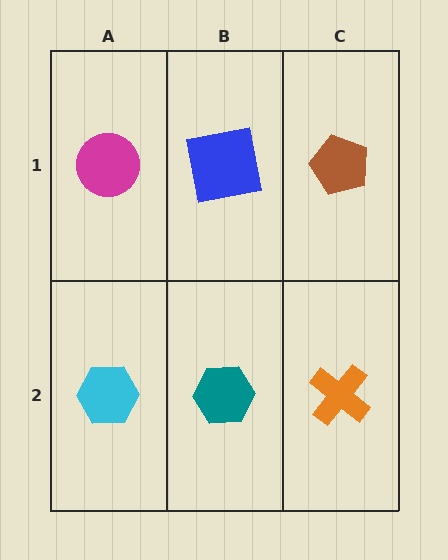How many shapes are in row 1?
3 shapes.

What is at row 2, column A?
A cyan hexagon.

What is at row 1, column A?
A magenta circle.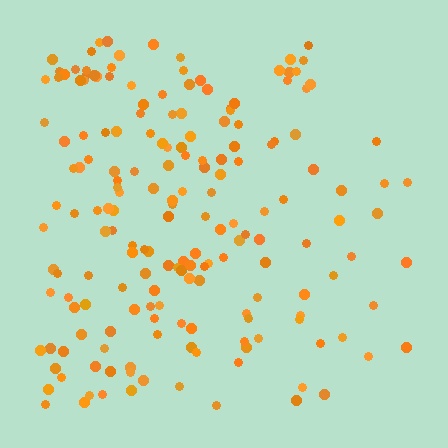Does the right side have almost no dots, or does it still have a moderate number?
Still a moderate number, just noticeably fewer than the left.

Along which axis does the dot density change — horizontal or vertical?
Horizontal.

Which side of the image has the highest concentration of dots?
The left.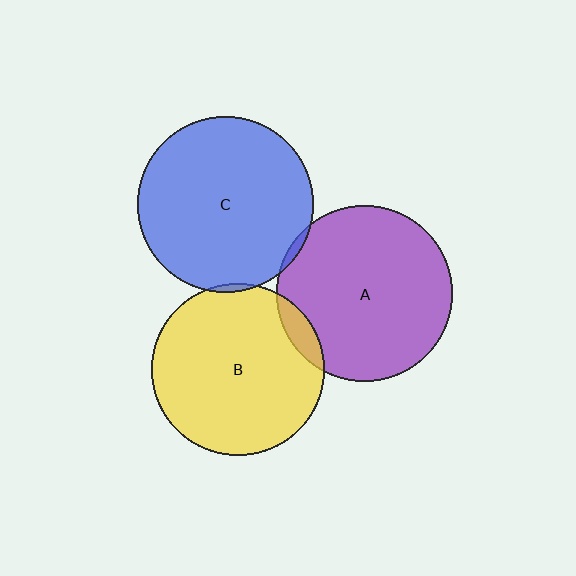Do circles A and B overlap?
Yes.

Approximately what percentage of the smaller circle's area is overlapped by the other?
Approximately 5%.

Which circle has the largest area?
Circle A (purple).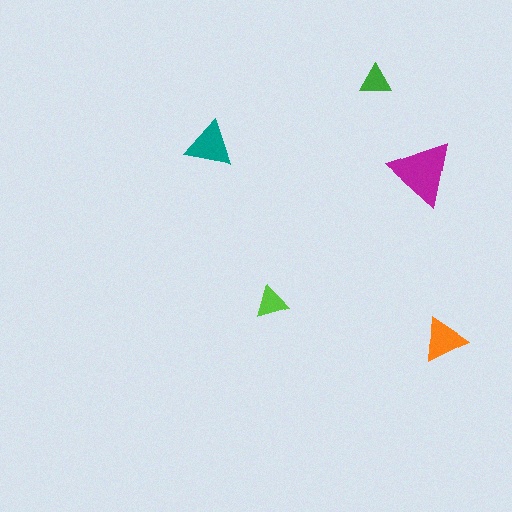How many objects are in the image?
There are 5 objects in the image.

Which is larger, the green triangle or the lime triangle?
The lime one.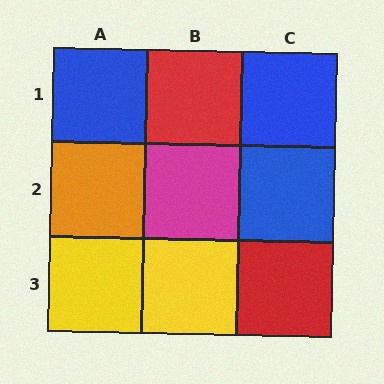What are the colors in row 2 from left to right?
Orange, magenta, blue.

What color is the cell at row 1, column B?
Red.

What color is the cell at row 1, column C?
Blue.